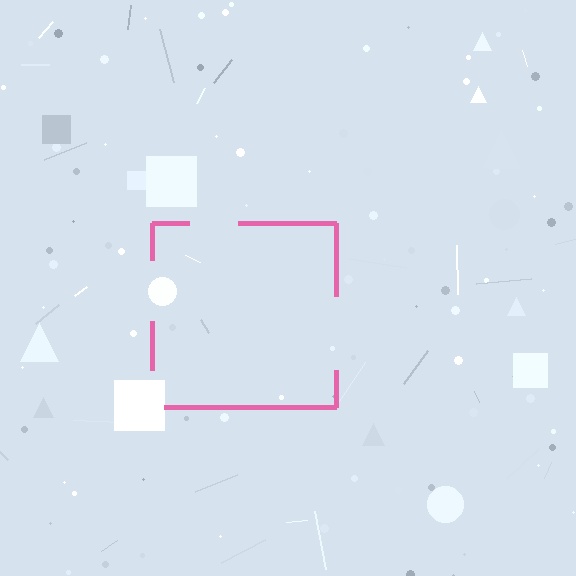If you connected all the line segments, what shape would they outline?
They would outline a square.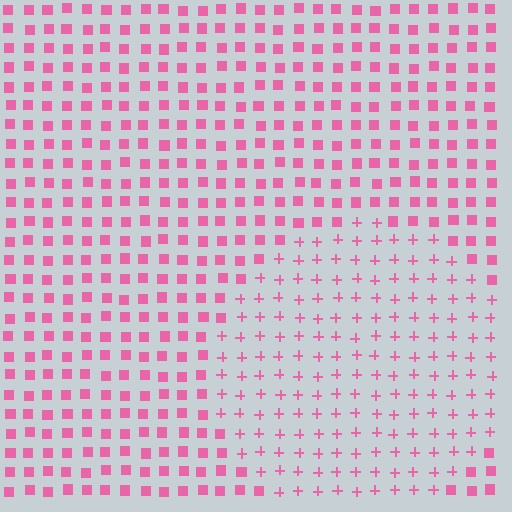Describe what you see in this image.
The image is filled with small pink elements arranged in a uniform grid. A circle-shaped region contains plus signs, while the surrounding area contains squares. The boundary is defined purely by the change in element shape.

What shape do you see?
I see a circle.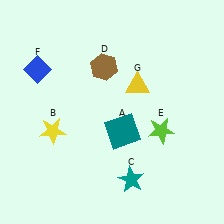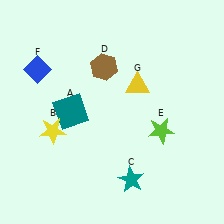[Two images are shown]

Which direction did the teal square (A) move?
The teal square (A) moved left.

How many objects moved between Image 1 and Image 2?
1 object moved between the two images.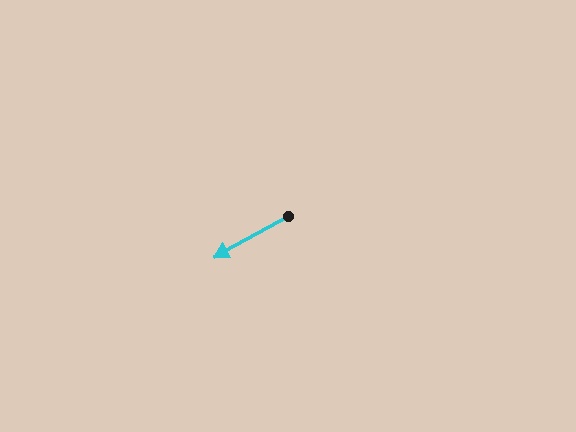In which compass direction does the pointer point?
Southwest.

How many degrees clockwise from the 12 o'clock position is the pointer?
Approximately 241 degrees.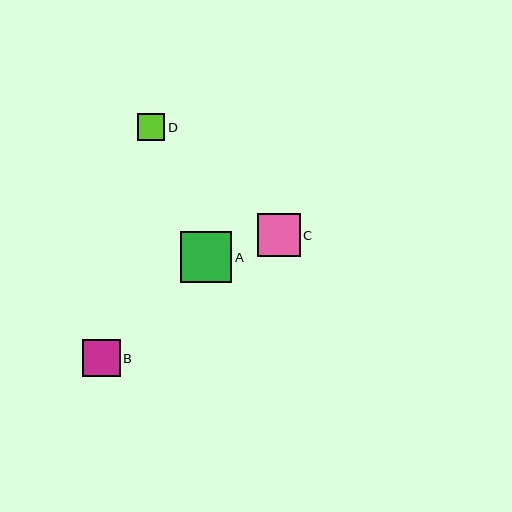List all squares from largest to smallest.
From largest to smallest: A, C, B, D.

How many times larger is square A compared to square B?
Square A is approximately 1.4 times the size of square B.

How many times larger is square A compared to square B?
Square A is approximately 1.4 times the size of square B.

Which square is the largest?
Square A is the largest with a size of approximately 52 pixels.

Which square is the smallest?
Square D is the smallest with a size of approximately 27 pixels.